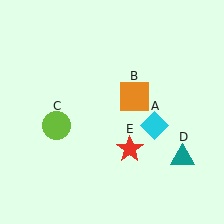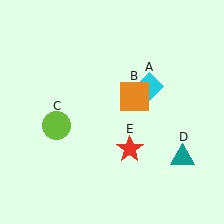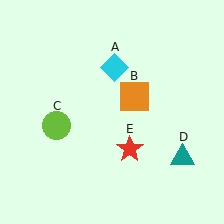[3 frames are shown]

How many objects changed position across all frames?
1 object changed position: cyan diamond (object A).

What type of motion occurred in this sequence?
The cyan diamond (object A) rotated counterclockwise around the center of the scene.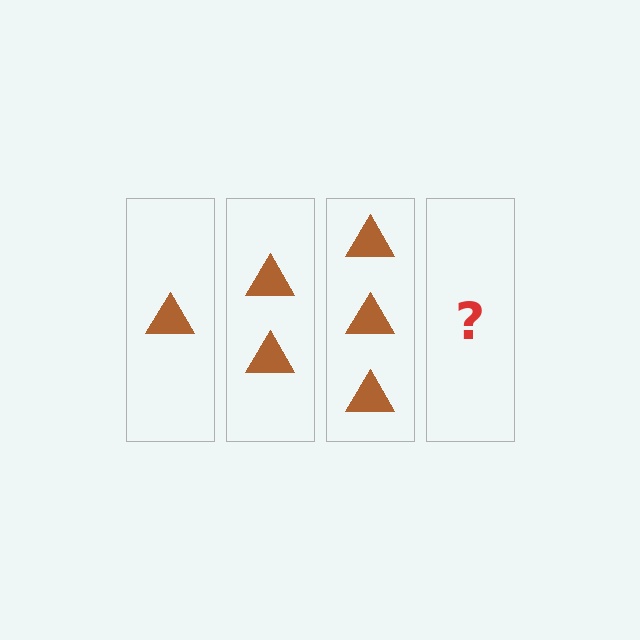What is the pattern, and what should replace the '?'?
The pattern is that each step adds one more triangle. The '?' should be 4 triangles.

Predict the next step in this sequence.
The next step is 4 triangles.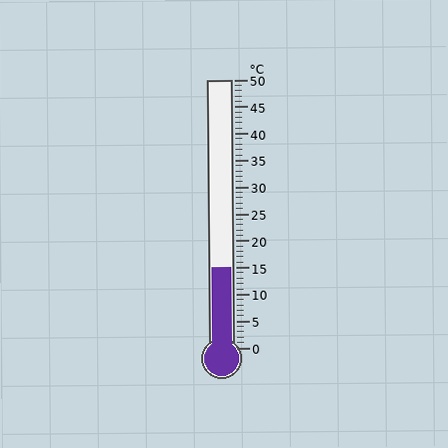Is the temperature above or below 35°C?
The temperature is below 35°C.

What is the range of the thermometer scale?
The thermometer scale ranges from 0°C to 50°C.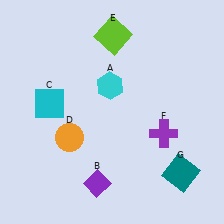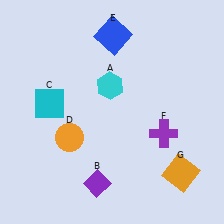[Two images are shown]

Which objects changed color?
E changed from lime to blue. G changed from teal to orange.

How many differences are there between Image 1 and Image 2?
There are 2 differences between the two images.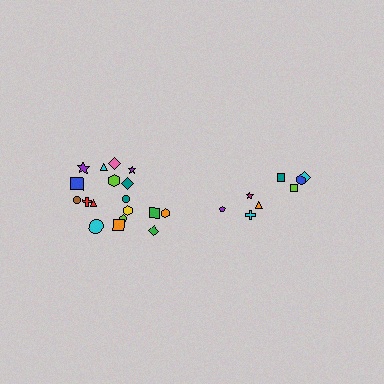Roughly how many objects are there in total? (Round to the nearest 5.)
Roughly 25 objects in total.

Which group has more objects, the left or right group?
The left group.